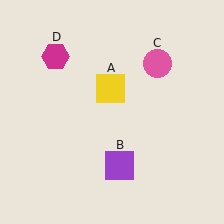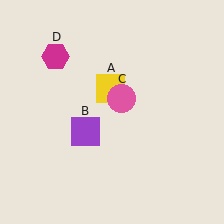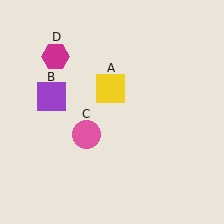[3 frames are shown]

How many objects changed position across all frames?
2 objects changed position: purple square (object B), pink circle (object C).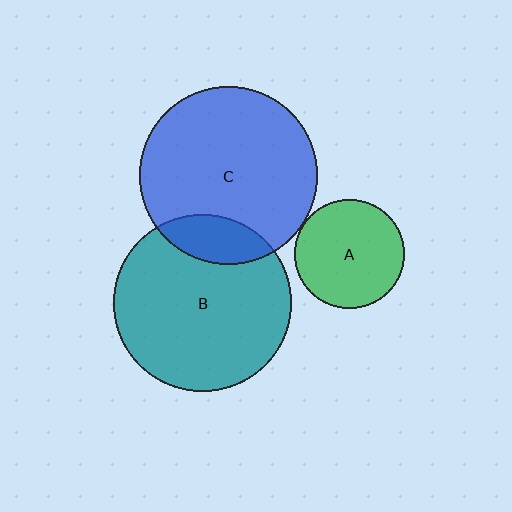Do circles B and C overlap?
Yes.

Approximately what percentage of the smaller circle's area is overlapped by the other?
Approximately 15%.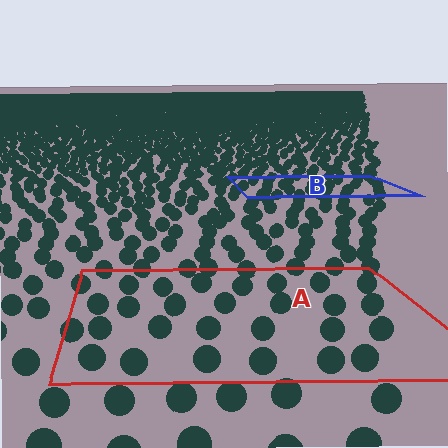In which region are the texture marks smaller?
The texture marks are smaller in region B, because it is farther away.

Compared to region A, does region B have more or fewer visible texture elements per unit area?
Region B has more texture elements per unit area — they are packed more densely because it is farther away.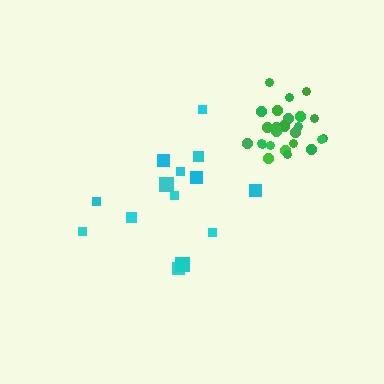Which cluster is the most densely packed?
Green.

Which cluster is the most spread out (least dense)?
Cyan.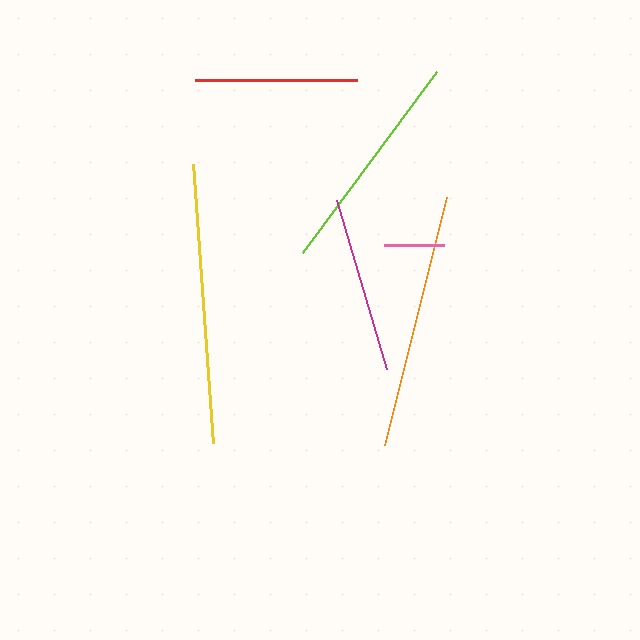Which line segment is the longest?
The yellow line is the longest at approximately 280 pixels.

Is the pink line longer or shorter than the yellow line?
The yellow line is longer than the pink line.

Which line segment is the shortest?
The pink line is the shortest at approximately 60 pixels.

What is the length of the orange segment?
The orange segment is approximately 256 pixels long.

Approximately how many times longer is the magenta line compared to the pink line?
The magenta line is approximately 2.9 times the length of the pink line.